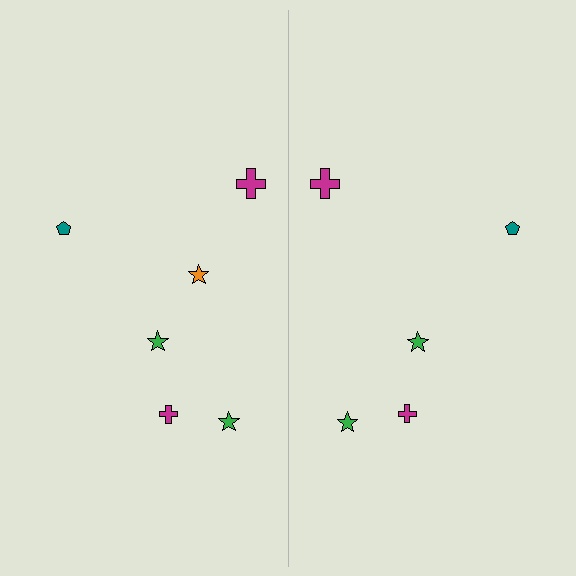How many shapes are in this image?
There are 11 shapes in this image.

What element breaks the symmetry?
A orange star is missing from the right side.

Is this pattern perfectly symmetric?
No, the pattern is not perfectly symmetric. A orange star is missing from the right side.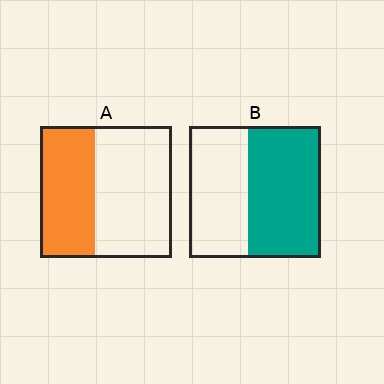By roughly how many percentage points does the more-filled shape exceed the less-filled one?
By roughly 15 percentage points (B over A).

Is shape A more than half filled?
No.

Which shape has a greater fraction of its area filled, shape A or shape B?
Shape B.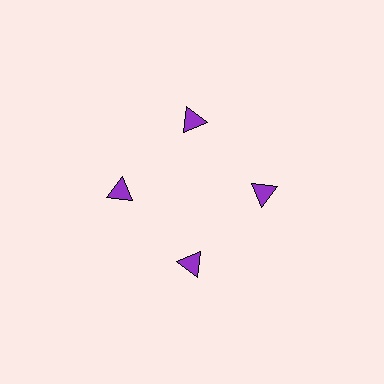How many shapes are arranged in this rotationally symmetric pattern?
There are 4 shapes, arranged in 4 groups of 1.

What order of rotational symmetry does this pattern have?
This pattern has 4-fold rotational symmetry.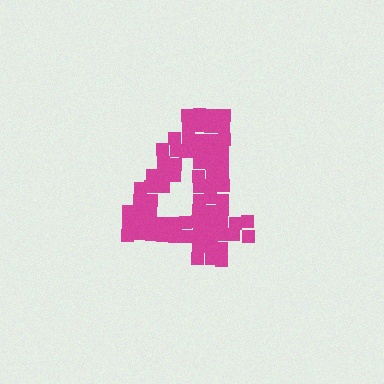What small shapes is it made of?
It is made of small squares.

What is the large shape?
The large shape is the digit 4.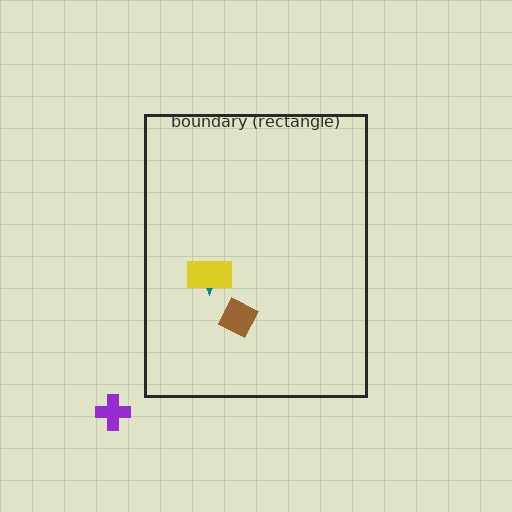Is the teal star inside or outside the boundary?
Inside.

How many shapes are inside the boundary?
3 inside, 1 outside.